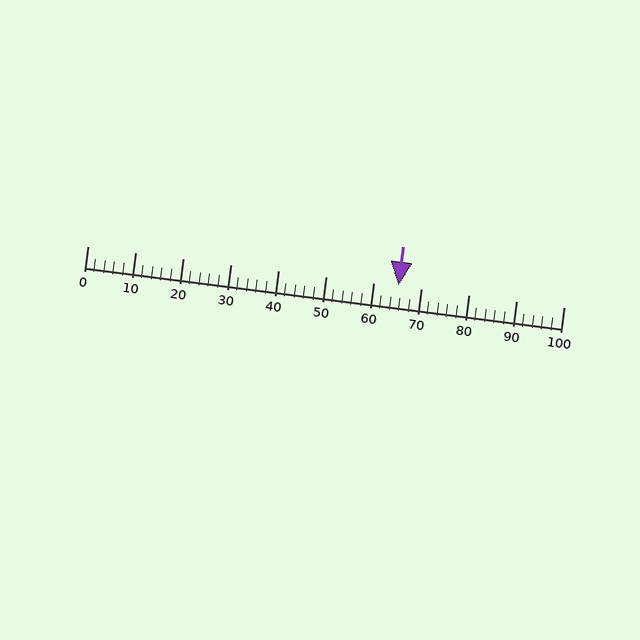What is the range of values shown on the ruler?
The ruler shows values from 0 to 100.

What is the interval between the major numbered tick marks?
The major tick marks are spaced 10 units apart.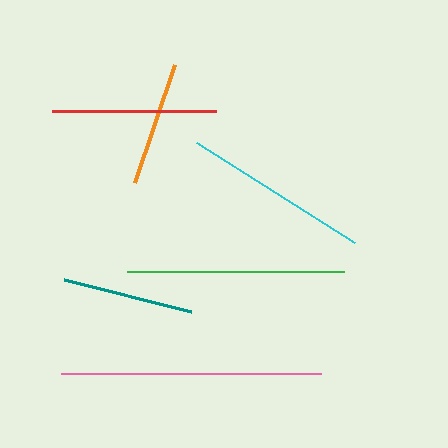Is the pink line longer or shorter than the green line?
The pink line is longer than the green line.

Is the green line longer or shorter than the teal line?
The green line is longer than the teal line.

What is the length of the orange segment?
The orange segment is approximately 125 pixels long.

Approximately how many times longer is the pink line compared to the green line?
The pink line is approximately 1.2 times the length of the green line.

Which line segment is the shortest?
The orange line is the shortest at approximately 125 pixels.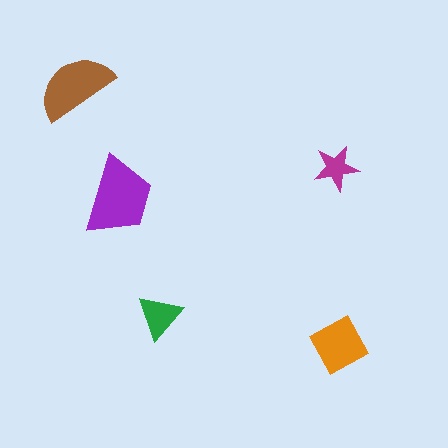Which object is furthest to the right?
The orange diamond is rightmost.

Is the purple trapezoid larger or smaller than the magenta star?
Larger.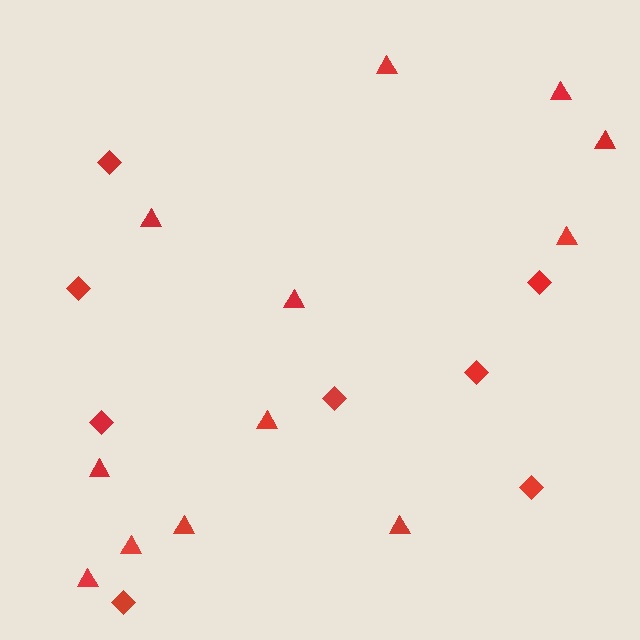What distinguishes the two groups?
There are 2 groups: one group of triangles (12) and one group of diamonds (8).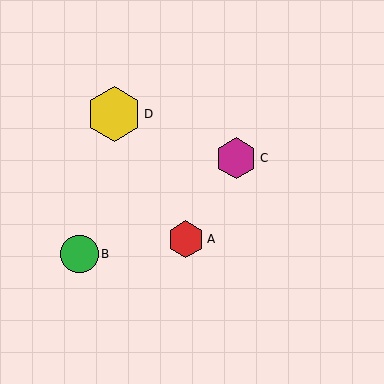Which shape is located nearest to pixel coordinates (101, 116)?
The yellow hexagon (labeled D) at (114, 114) is nearest to that location.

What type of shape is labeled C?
Shape C is a magenta hexagon.